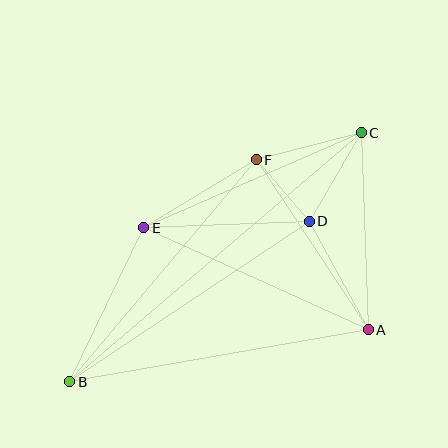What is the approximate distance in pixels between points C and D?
The distance between C and D is approximately 103 pixels.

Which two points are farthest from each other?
Points B and C are farthest from each other.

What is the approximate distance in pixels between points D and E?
The distance between D and E is approximately 165 pixels.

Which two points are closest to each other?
Points D and F are closest to each other.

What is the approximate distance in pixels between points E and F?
The distance between E and F is approximately 131 pixels.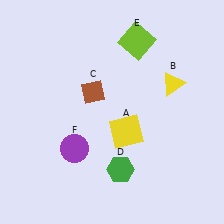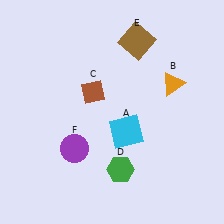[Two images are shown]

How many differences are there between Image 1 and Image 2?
There are 3 differences between the two images.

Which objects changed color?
A changed from yellow to cyan. B changed from yellow to orange. E changed from lime to brown.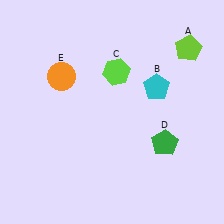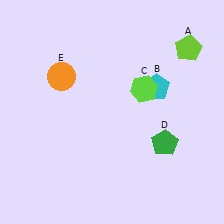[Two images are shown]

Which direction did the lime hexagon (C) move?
The lime hexagon (C) moved right.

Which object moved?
The lime hexagon (C) moved right.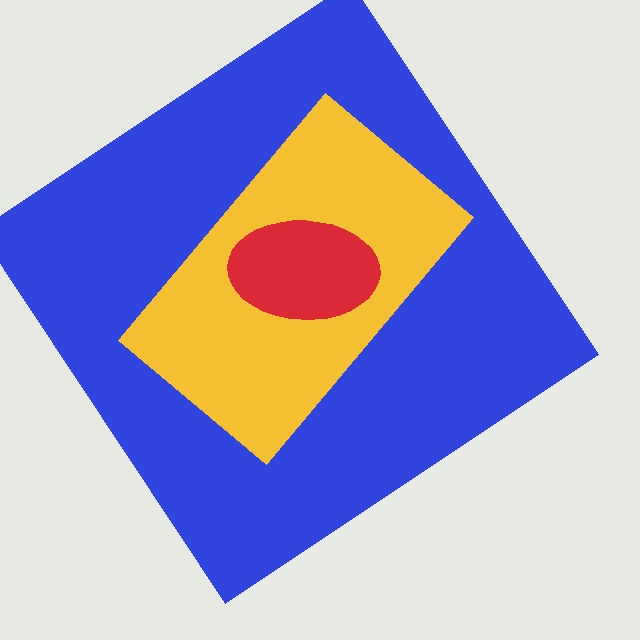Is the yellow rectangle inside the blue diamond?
Yes.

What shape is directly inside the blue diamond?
The yellow rectangle.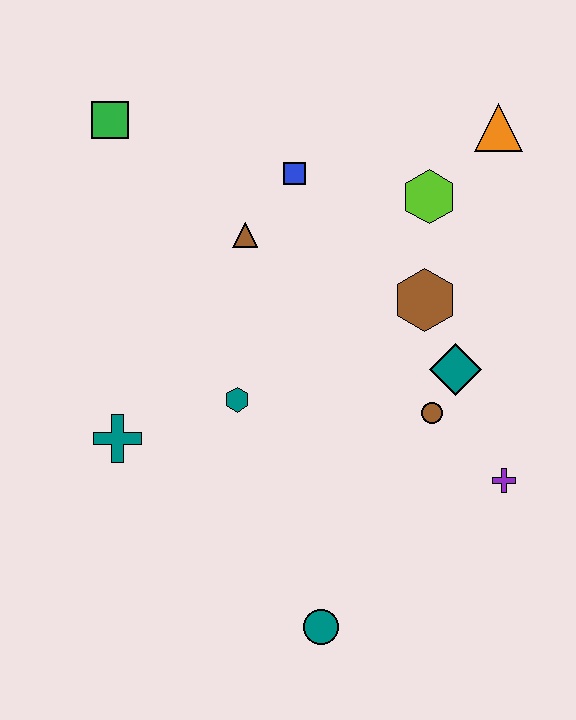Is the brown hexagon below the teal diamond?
No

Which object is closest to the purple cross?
The brown circle is closest to the purple cross.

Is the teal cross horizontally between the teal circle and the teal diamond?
No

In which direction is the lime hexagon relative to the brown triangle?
The lime hexagon is to the right of the brown triangle.